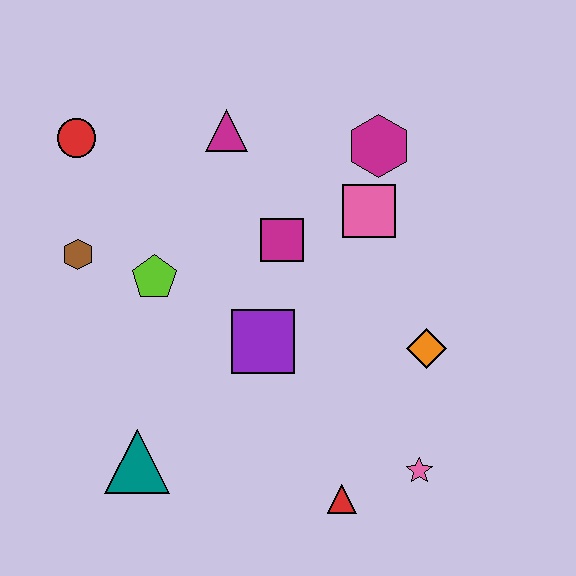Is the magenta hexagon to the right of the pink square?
Yes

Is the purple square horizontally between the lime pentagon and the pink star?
Yes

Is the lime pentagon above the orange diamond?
Yes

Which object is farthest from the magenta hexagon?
The teal triangle is farthest from the magenta hexagon.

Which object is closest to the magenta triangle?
The magenta square is closest to the magenta triangle.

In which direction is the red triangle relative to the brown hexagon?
The red triangle is to the right of the brown hexagon.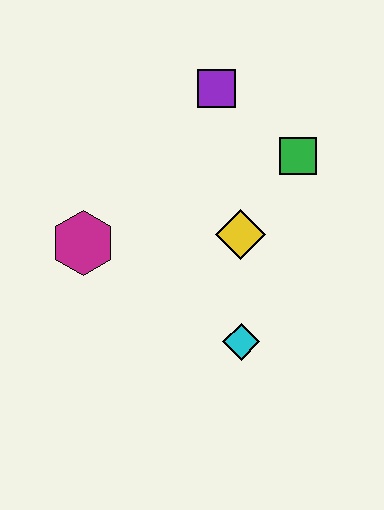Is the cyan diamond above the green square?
No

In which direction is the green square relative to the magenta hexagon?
The green square is to the right of the magenta hexagon.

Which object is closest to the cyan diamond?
The yellow diamond is closest to the cyan diamond.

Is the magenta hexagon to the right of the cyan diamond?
No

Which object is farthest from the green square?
The magenta hexagon is farthest from the green square.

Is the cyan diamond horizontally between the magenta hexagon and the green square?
Yes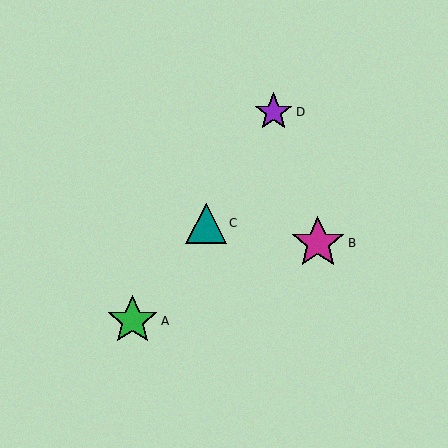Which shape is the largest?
The magenta star (labeled B) is the largest.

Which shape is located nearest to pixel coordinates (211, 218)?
The teal triangle (labeled C) at (206, 223) is nearest to that location.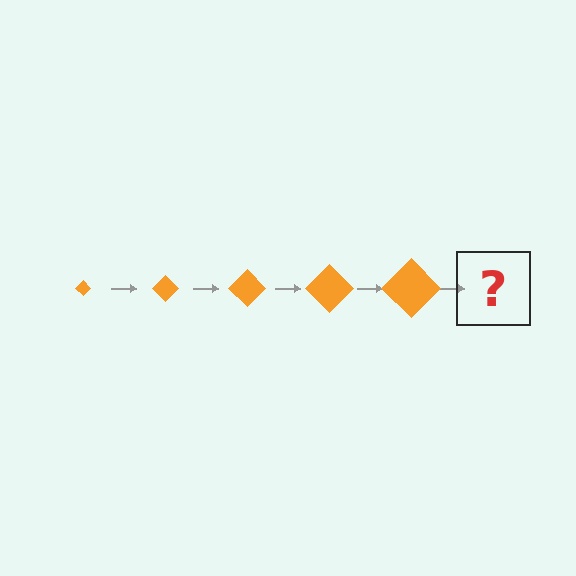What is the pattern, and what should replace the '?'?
The pattern is that the diamond gets progressively larger each step. The '?' should be an orange diamond, larger than the previous one.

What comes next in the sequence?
The next element should be an orange diamond, larger than the previous one.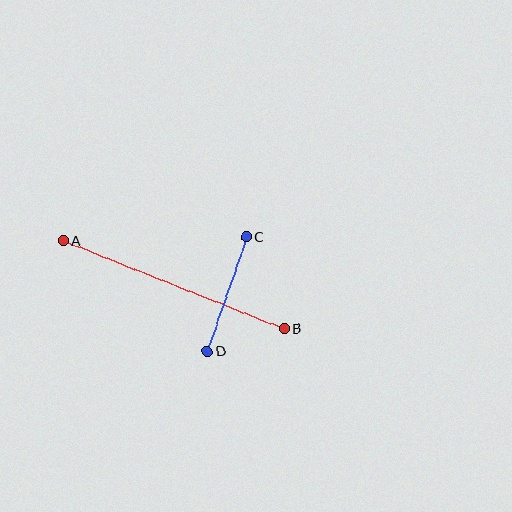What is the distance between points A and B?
The distance is approximately 238 pixels.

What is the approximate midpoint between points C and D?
The midpoint is at approximately (227, 294) pixels.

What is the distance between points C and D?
The distance is approximately 121 pixels.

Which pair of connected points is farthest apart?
Points A and B are farthest apart.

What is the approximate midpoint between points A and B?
The midpoint is at approximately (174, 285) pixels.